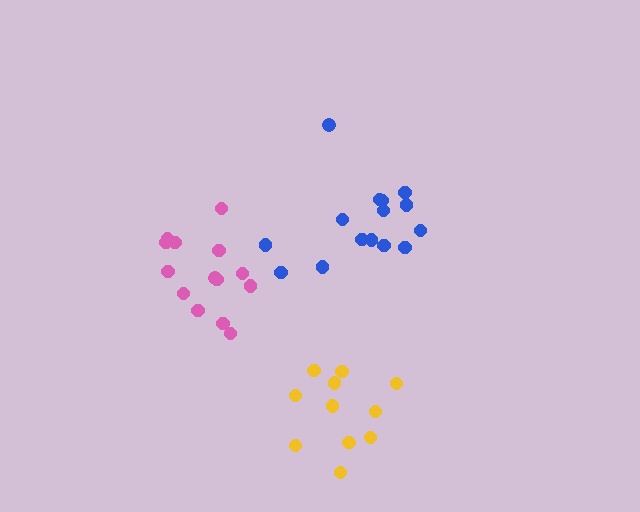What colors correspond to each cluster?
The clusters are colored: pink, blue, yellow.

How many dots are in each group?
Group 1: 14 dots, Group 2: 15 dots, Group 3: 11 dots (40 total).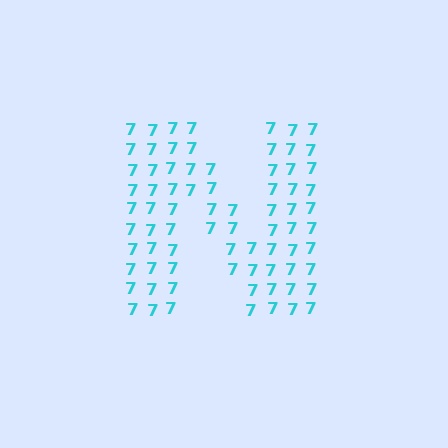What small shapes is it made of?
It is made of small digit 7's.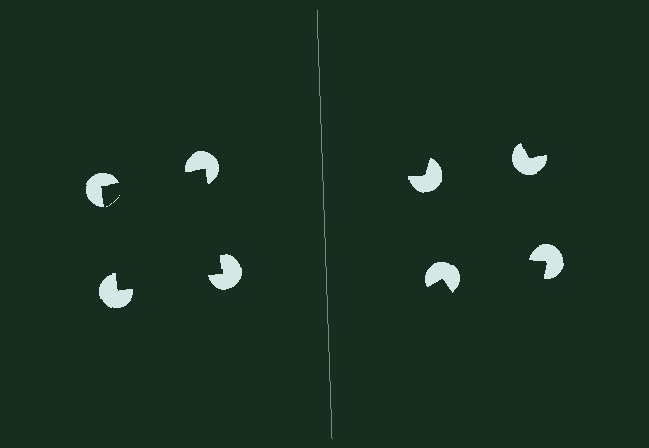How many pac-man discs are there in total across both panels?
8 — 4 on each side.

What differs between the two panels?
The pac-man discs are positioned identically on both sides; only the wedge orientations differ. On the left they align to a square; on the right they are misaligned.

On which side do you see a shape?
An illusory square appears on the left side. On the right side the wedge cuts are rotated, so no coherent shape forms.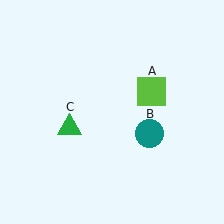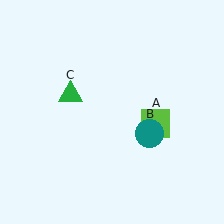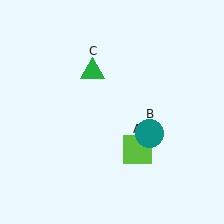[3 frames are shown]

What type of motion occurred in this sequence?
The lime square (object A), green triangle (object C) rotated clockwise around the center of the scene.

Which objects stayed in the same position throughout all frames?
Teal circle (object B) remained stationary.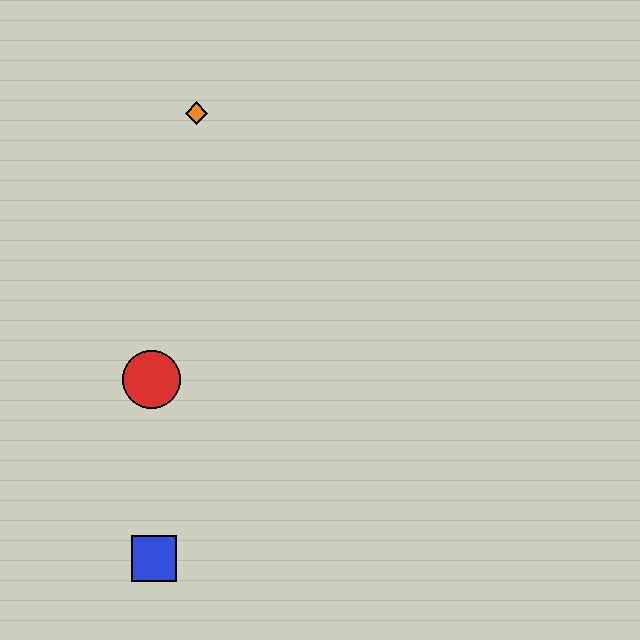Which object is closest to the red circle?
The blue square is closest to the red circle.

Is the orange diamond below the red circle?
No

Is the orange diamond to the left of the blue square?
No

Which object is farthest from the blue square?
The orange diamond is farthest from the blue square.